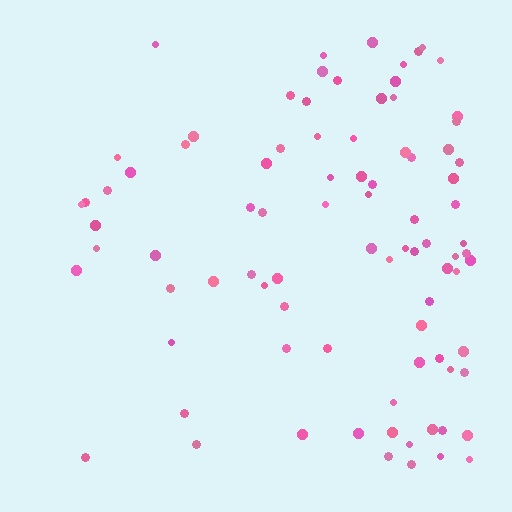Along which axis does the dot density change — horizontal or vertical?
Horizontal.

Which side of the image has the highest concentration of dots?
The right.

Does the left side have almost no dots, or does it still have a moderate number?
Still a moderate number, just noticeably fewer than the right.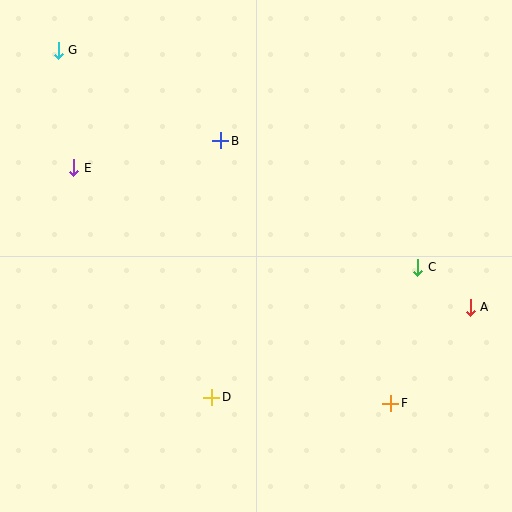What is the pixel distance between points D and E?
The distance between D and E is 268 pixels.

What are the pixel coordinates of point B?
Point B is at (221, 141).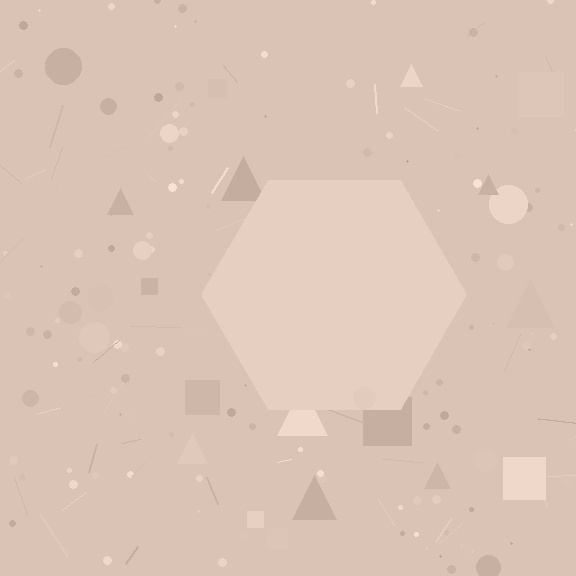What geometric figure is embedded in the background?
A hexagon is embedded in the background.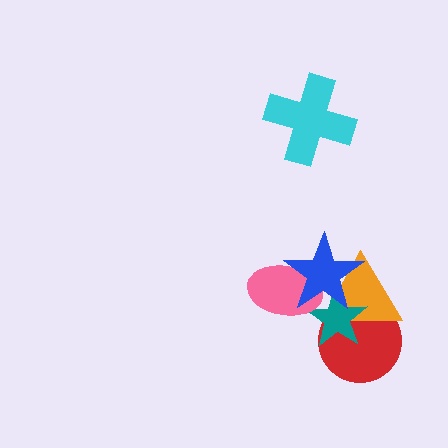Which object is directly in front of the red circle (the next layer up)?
The orange triangle is directly in front of the red circle.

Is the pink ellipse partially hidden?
Yes, it is partially covered by another shape.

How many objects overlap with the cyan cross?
0 objects overlap with the cyan cross.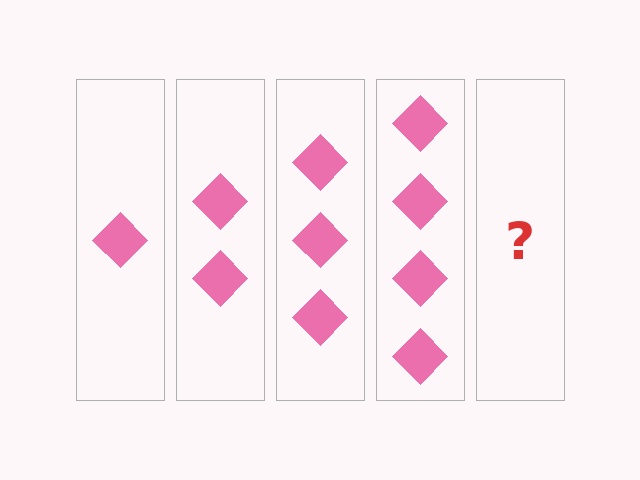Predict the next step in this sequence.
The next step is 5 diamonds.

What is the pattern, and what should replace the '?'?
The pattern is that each step adds one more diamond. The '?' should be 5 diamonds.